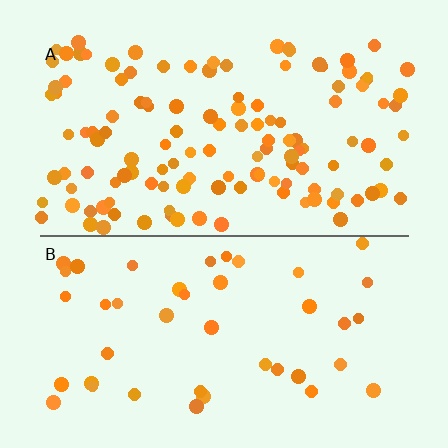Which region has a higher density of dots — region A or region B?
A (the top).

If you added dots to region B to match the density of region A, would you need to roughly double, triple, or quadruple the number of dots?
Approximately triple.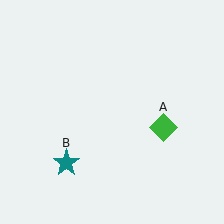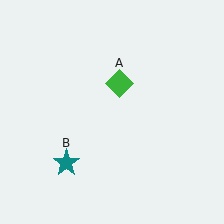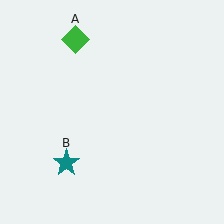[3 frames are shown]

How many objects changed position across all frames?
1 object changed position: green diamond (object A).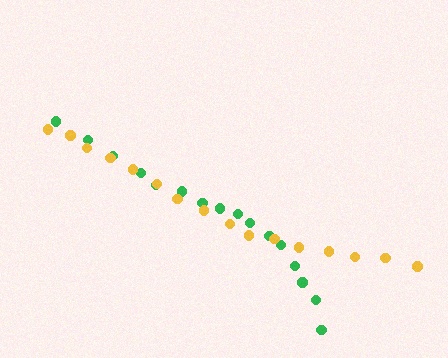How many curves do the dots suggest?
There are 2 distinct paths.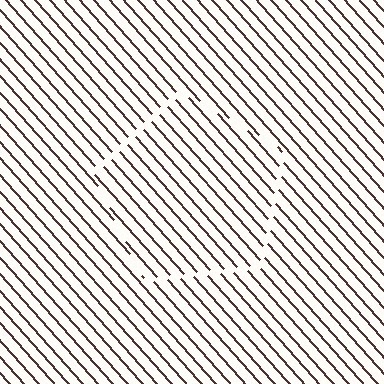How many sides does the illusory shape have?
5 sides — the line-ends trace a pentagon.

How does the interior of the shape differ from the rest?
The interior of the shape contains the same grating, shifted by half a period — the contour is defined by the phase discontinuity where line-ends from the inner and outer gratings abut.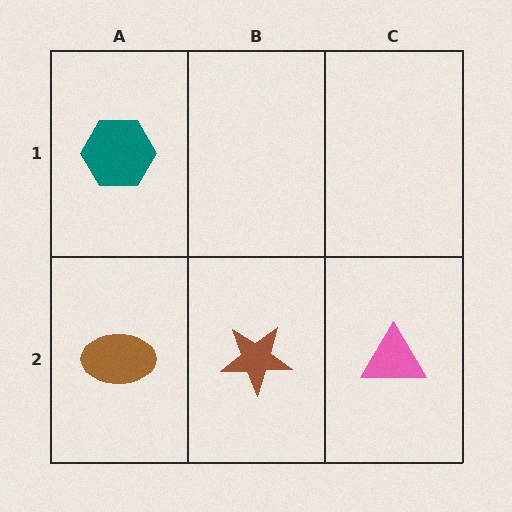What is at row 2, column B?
A brown star.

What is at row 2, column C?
A pink triangle.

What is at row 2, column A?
A brown ellipse.